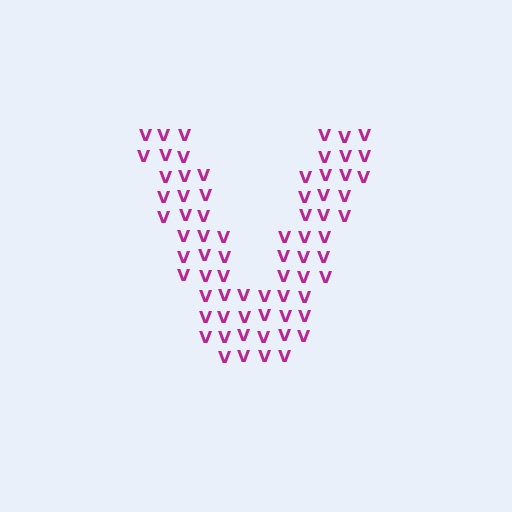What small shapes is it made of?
It is made of small letter V's.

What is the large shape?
The large shape is the letter V.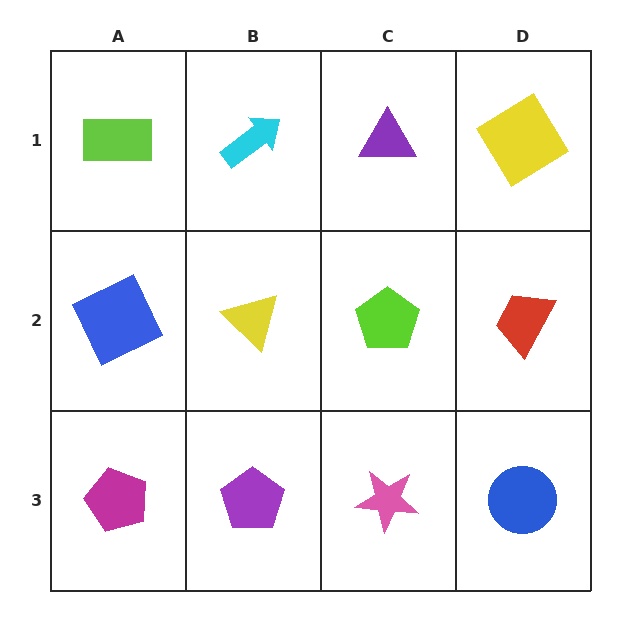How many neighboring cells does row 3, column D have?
2.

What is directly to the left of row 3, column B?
A magenta pentagon.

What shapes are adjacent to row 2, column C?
A purple triangle (row 1, column C), a pink star (row 3, column C), a yellow triangle (row 2, column B), a red trapezoid (row 2, column D).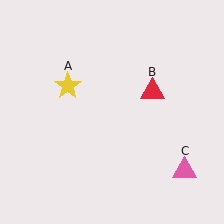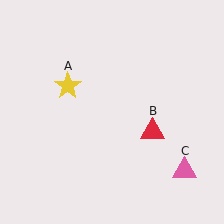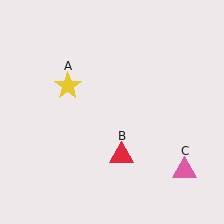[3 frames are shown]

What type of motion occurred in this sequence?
The red triangle (object B) rotated clockwise around the center of the scene.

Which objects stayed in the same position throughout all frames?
Yellow star (object A) and pink triangle (object C) remained stationary.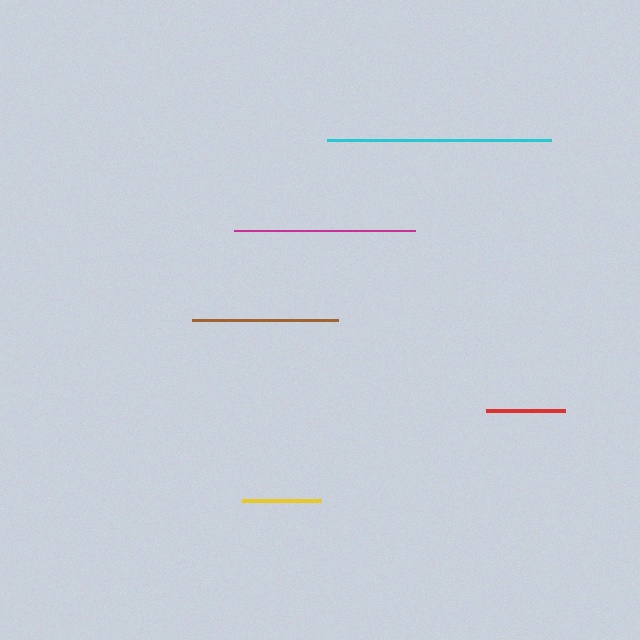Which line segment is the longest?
The cyan line is the longest at approximately 224 pixels.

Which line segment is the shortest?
The red line is the shortest at approximately 78 pixels.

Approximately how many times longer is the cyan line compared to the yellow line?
The cyan line is approximately 2.8 times the length of the yellow line.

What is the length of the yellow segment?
The yellow segment is approximately 79 pixels long.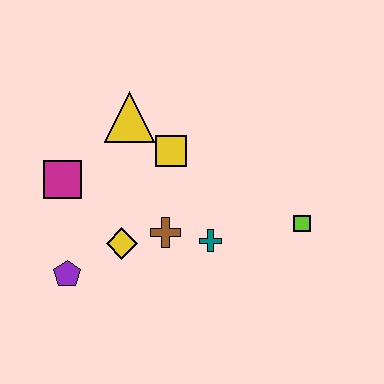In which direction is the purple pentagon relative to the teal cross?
The purple pentagon is to the left of the teal cross.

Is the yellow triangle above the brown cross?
Yes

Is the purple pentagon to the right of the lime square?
No